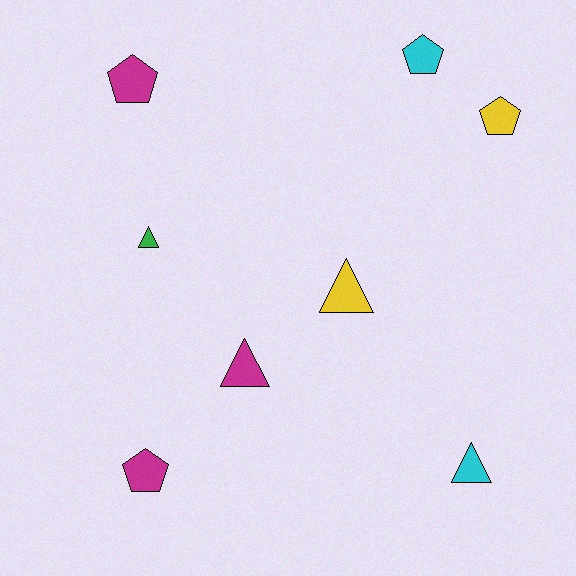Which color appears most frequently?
Magenta, with 3 objects.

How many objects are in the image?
There are 8 objects.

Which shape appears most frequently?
Triangle, with 4 objects.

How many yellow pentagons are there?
There is 1 yellow pentagon.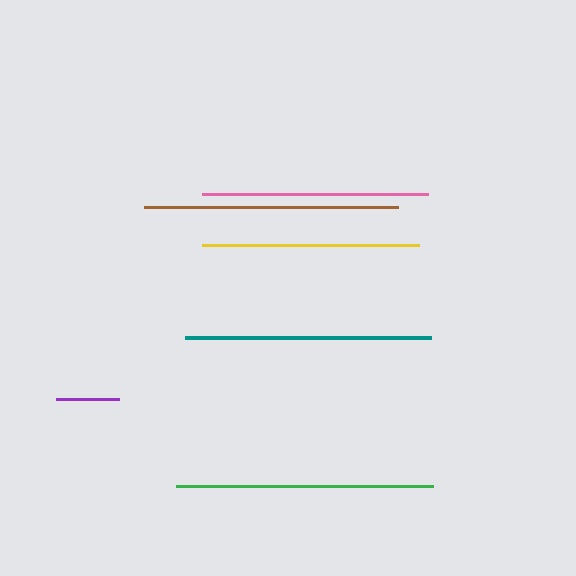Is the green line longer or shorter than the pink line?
The green line is longer than the pink line.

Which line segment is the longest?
The green line is the longest at approximately 257 pixels.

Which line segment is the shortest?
The purple line is the shortest at approximately 63 pixels.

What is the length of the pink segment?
The pink segment is approximately 227 pixels long.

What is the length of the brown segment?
The brown segment is approximately 255 pixels long.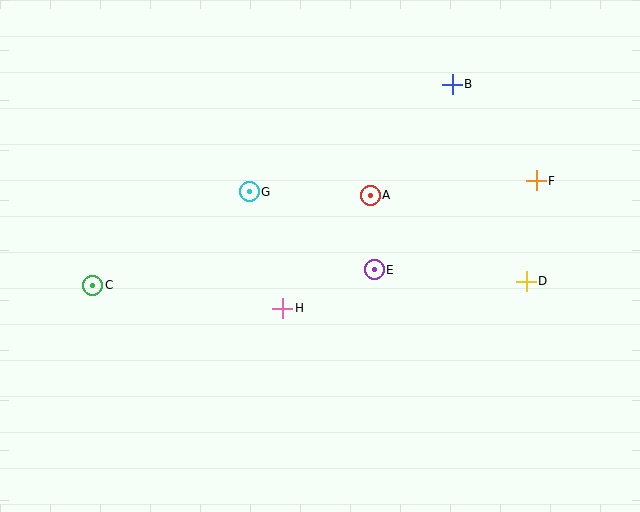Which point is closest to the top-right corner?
Point B is closest to the top-right corner.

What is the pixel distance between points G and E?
The distance between G and E is 148 pixels.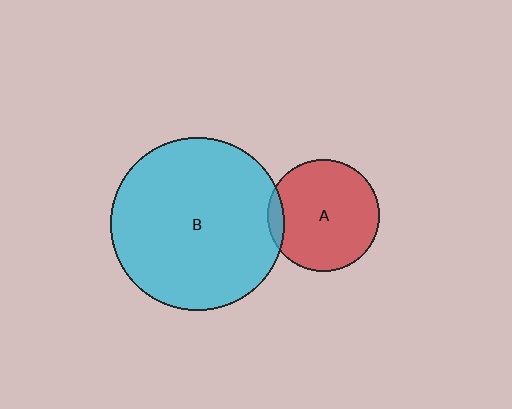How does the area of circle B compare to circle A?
Approximately 2.4 times.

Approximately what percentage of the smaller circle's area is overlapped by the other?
Approximately 5%.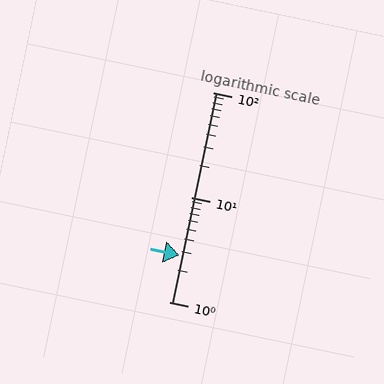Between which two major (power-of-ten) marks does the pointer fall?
The pointer is between 1 and 10.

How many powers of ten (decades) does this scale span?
The scale spans 2 decades, from 1 to 100.